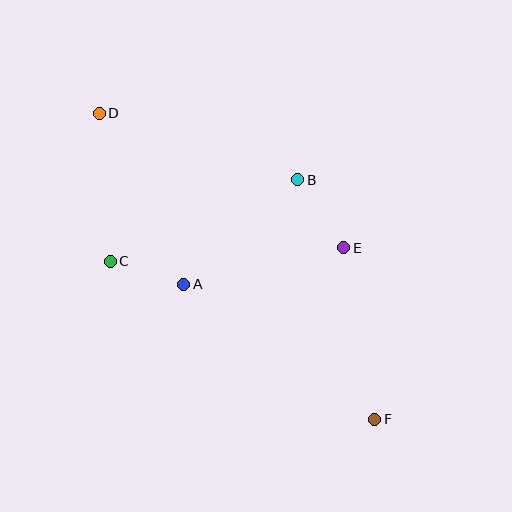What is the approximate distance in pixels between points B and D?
The distance between B and D is approximately 209 pixels.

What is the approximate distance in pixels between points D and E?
The distance between D and E is approximately 279 pixels.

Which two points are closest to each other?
Points A and C are closest to each other.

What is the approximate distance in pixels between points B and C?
The distance between B and C is approximately 205 pixels.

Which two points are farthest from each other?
Points D and F are farthest from each other.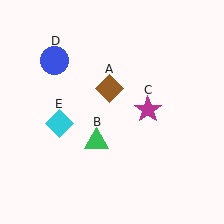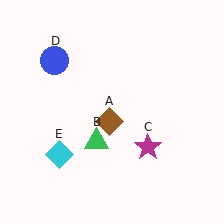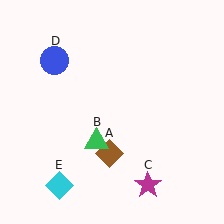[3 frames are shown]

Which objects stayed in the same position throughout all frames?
Green triangle (object B) and blue circle (object D) remained stationary.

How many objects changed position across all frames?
3 objects changed position: brown diamond (object A), magenta star (object C), cyan diamond (object E).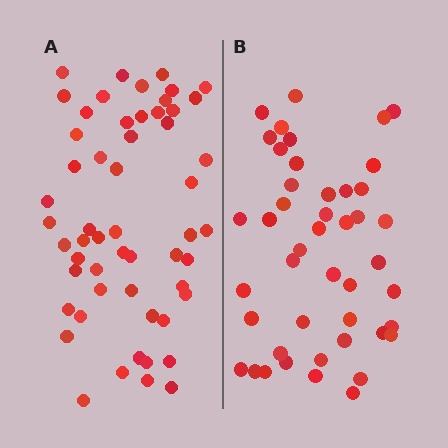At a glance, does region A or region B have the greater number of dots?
Region A (the left region) has more dots.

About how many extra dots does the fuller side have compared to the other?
Region A has roughly 10 or so more dots than region B.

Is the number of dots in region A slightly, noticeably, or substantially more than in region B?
Region A has only slightly more — the two regions are fairly close. The ratio is roughly 1.2 to 1.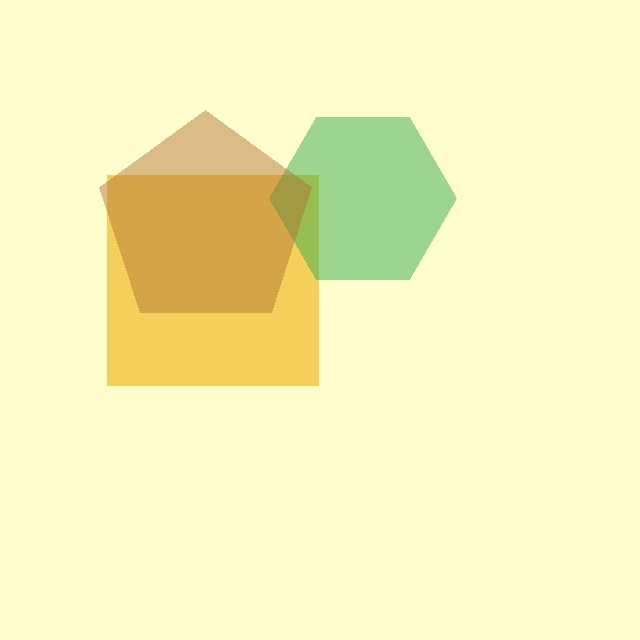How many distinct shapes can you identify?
There are 3 distinct shapes: a yellow square, a green hexagon, a brown pentagon.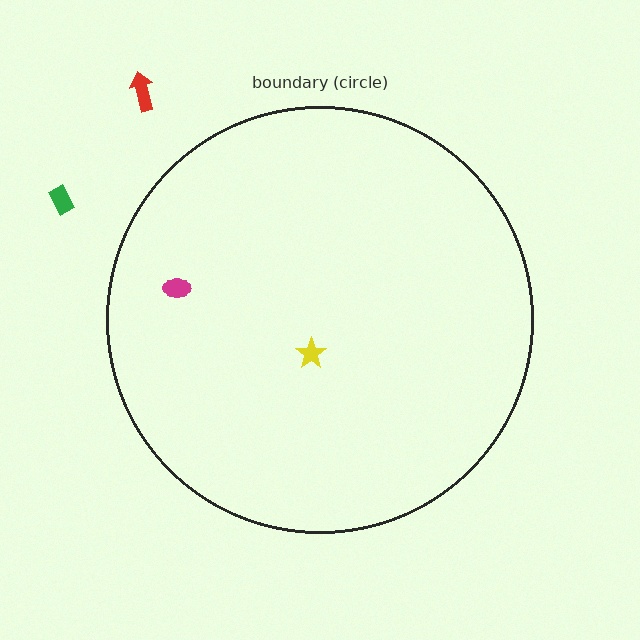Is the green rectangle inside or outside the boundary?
Outside.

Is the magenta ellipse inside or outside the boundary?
Inside.